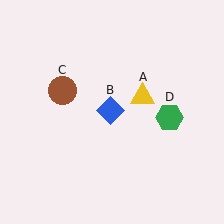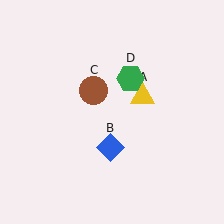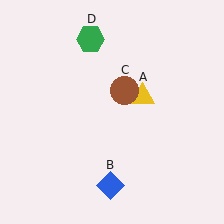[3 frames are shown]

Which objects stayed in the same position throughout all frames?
Yellow triangle (object A) remained stationary.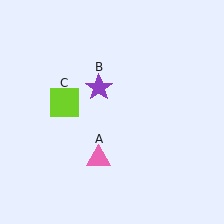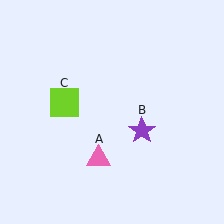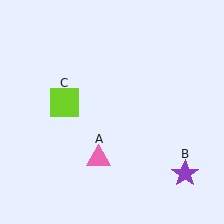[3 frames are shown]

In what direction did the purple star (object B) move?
The purple star (object B) moved down and to the right.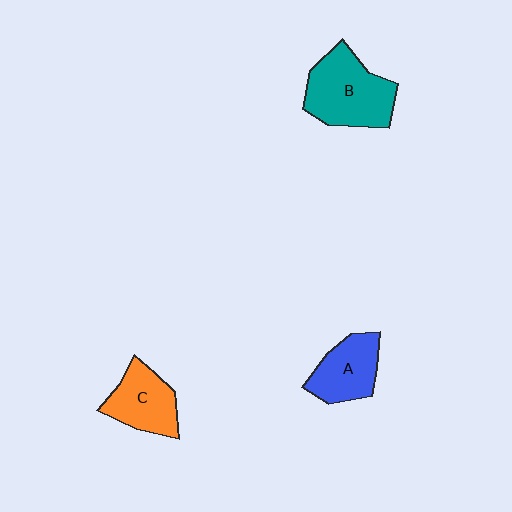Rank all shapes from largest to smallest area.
From largest to smallest: B (teal), C (orange), A (blue).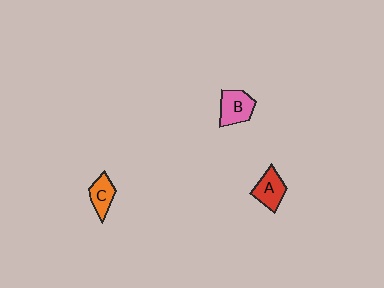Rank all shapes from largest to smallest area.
From largest to smallest: B (pink), A (red), C (orange).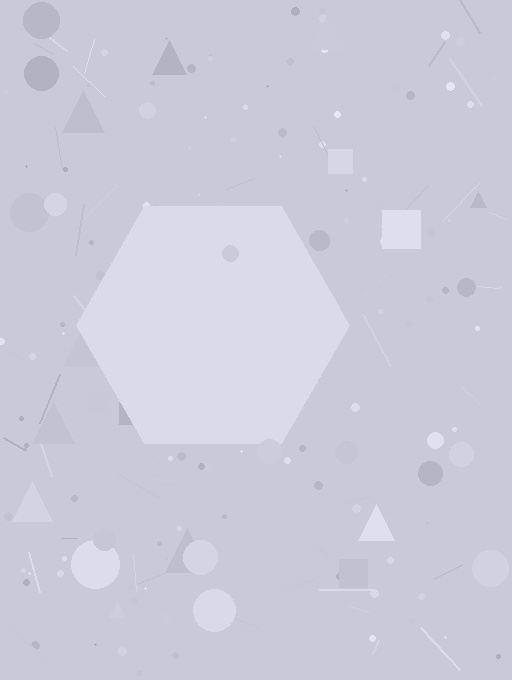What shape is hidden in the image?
A hexagon is hidden in the image.